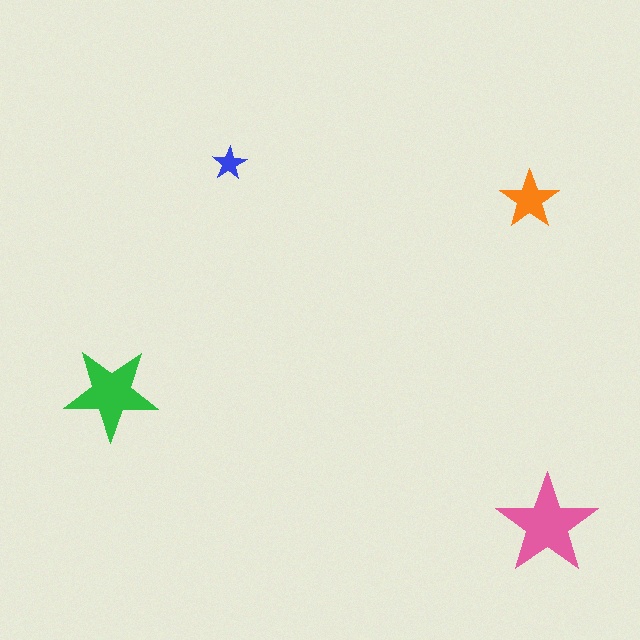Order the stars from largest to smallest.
the pink one, the green one, the orange one, the blue one.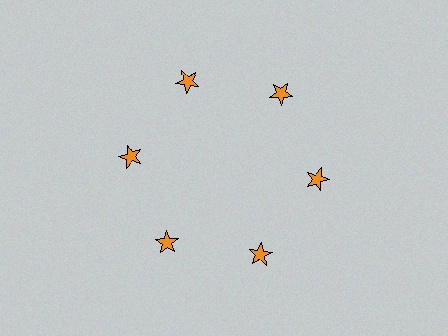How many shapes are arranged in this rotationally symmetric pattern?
There are 6 shapes, arranged in 6 groups of 1.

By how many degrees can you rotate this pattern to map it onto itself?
The pattern maps onto itself every 60 degrees of rotation.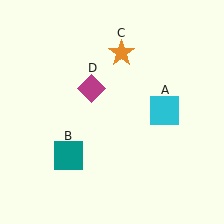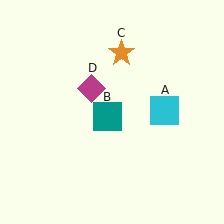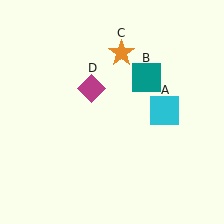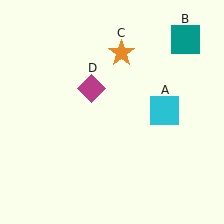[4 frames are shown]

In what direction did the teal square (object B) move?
The teal square (object B) moved up and to the right.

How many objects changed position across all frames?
1 object changed position: teal square (object B).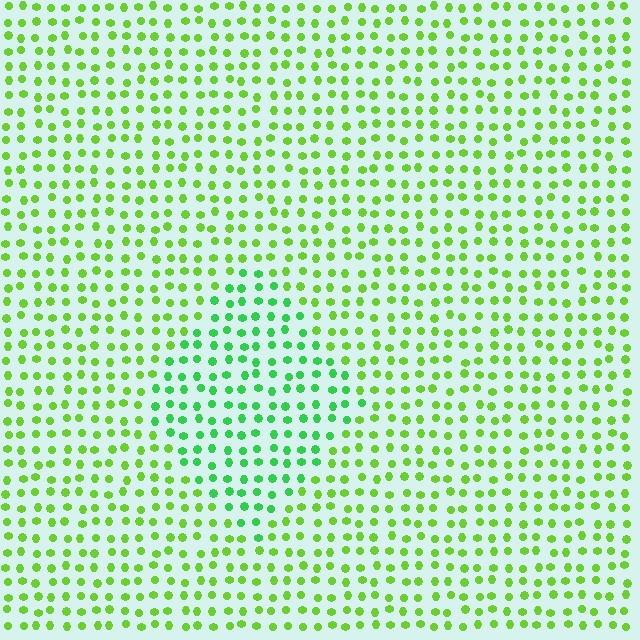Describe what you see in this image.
The image is filled with small lime elements in a uniform arrangement. A diamond-shaped region is visible where the elements are tinted to a slightly different hue, forming a subtle color boundary.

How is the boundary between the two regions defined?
The boundary is defined purely by a slight shift in hue (about 33 degrees). Spacing, size, and orientation are identical on both sides.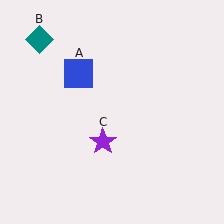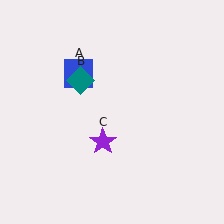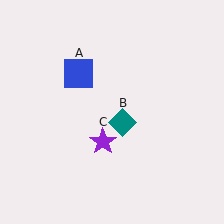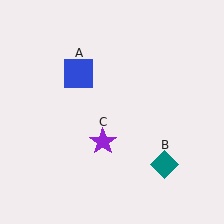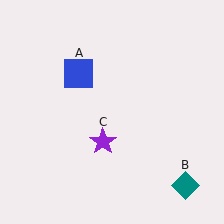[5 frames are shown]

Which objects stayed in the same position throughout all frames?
Blue square (object A) and purple star (object C) remained stationary.